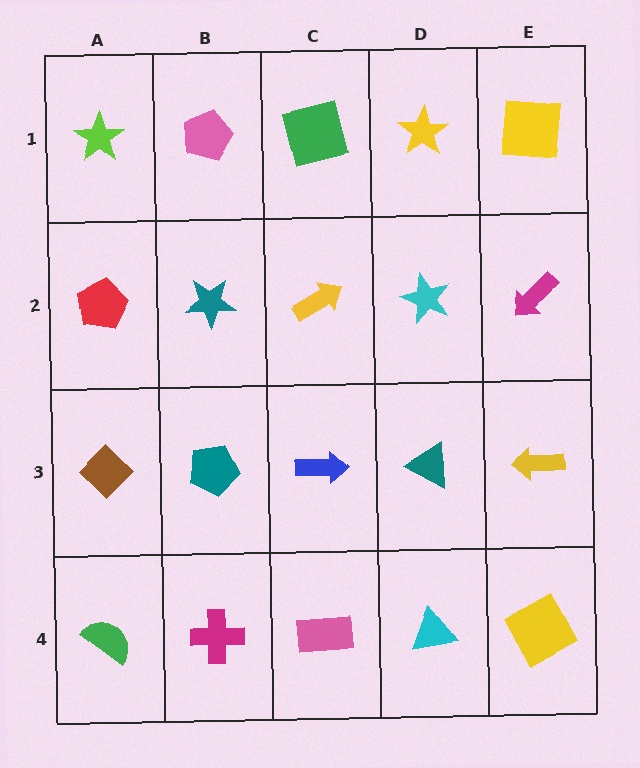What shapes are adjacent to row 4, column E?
A yellow arrow (row 3, column E), a cyan triangle (row 4, column D).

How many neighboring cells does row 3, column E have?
3.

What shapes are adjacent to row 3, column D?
A cyan star (row 2, column D), a cyan triangle (row 4, column D), a blue arrow (row 3, column C), a yellow arrow (row 3, column E).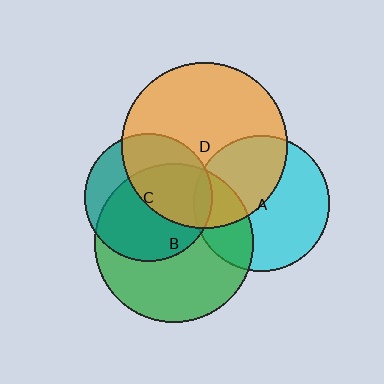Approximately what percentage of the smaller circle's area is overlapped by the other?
Approximately 65%.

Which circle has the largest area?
Circle D (orange).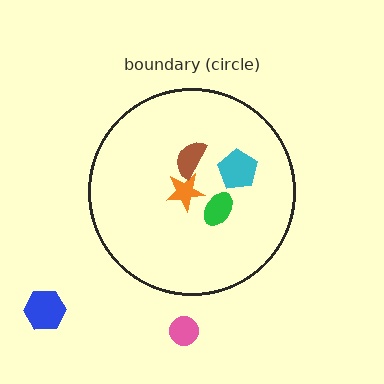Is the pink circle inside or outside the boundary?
Outside.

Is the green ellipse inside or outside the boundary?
Inside.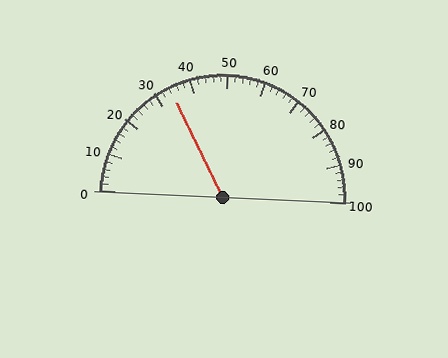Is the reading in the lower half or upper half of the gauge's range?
The reading is in the lower half of the range (0 to 100).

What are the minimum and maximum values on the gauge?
The gauge ranges from 0 to 100.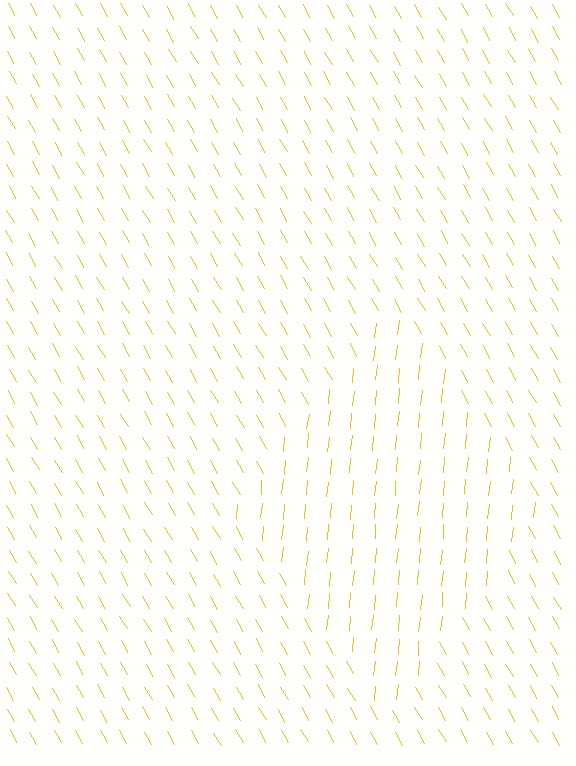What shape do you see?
I see a diamond.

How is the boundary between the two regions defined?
The boundary is defined purely by a change in line orientation (approximately 35 degrees difference). All lines are the same color and thickness.